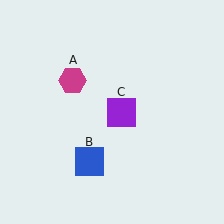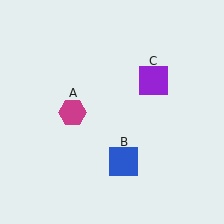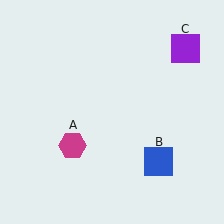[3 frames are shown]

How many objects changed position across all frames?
3 objects changed position: magenta hexagon (object A), blue square (object B), purple square (object C).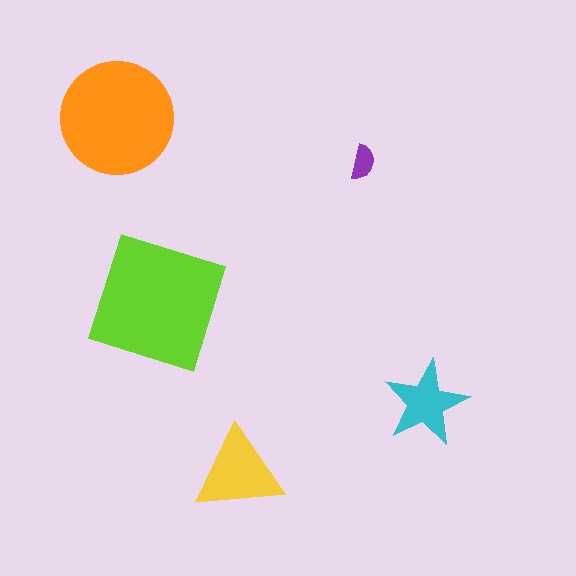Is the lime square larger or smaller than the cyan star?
Larger.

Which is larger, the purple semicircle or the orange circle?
The orange circle.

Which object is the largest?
The lime square.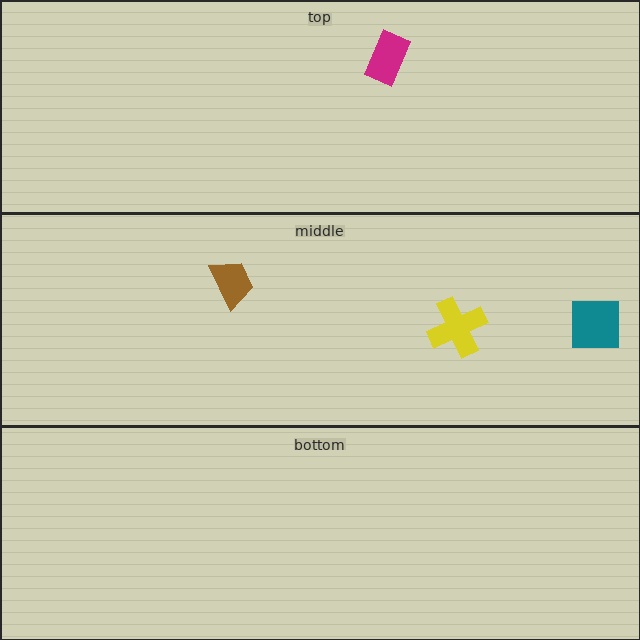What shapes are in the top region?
The magenta rectangle.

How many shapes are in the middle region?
3.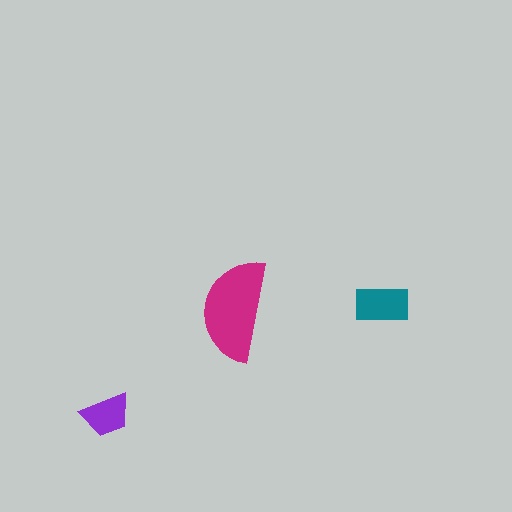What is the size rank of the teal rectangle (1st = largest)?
2nd.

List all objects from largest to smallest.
The magenta semicircle, the teal rectangle, the purple trapezoid.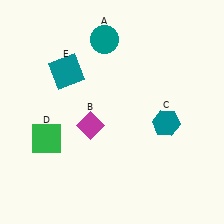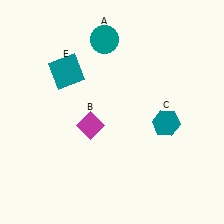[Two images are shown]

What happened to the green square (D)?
The green square (D) was removed in Image 2. It was in the bottom-left area of Image 1.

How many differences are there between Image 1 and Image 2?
There is 1 difference between the two images.